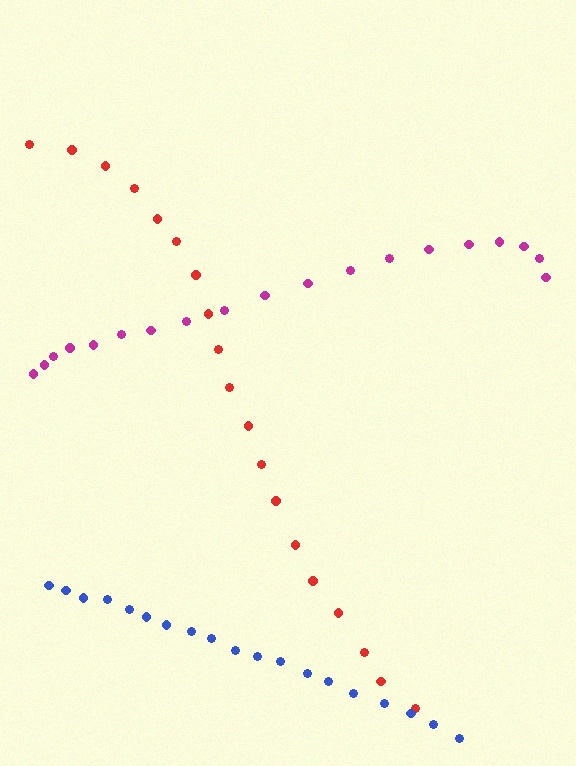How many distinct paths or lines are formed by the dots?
There are 3 distinct paths.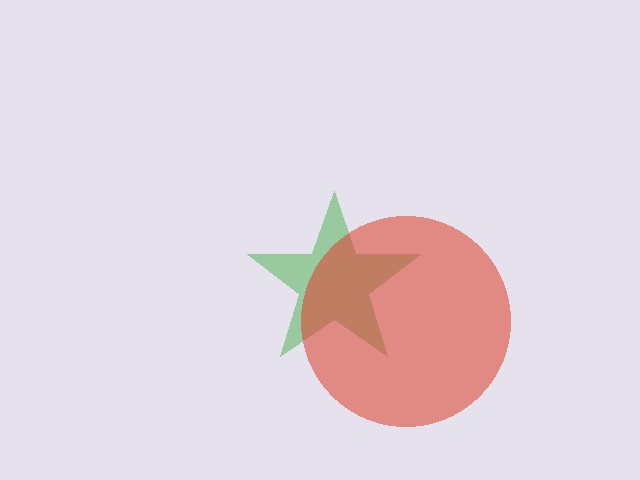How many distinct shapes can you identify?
There are 2 distinct shapes: a green star, a red circle.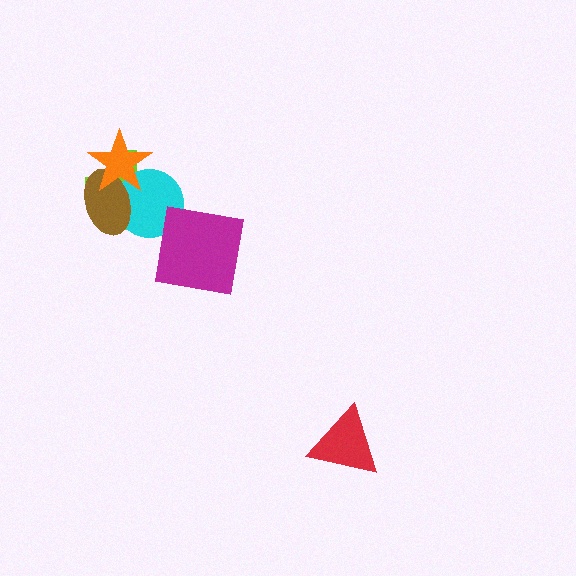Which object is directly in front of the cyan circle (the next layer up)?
The brown ellipse is directly in front of the cyan circle.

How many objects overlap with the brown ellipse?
3 objects overlap with the brown ellipse.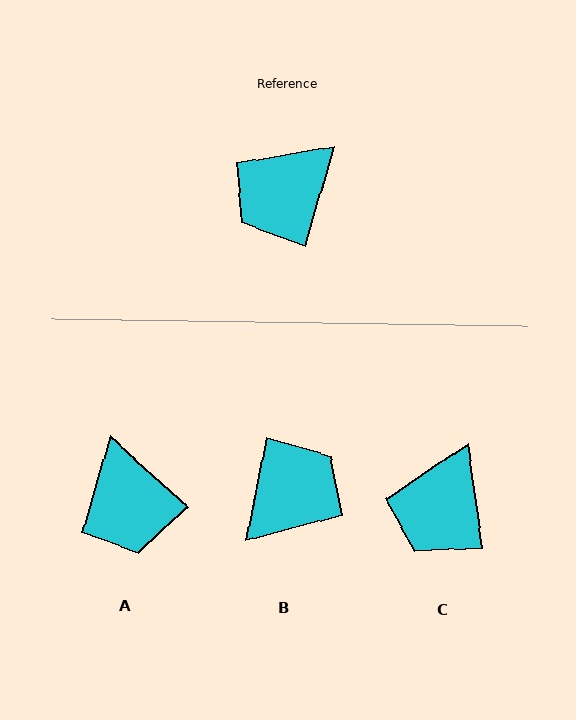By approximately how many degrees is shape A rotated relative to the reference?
Approximately 64 degrees counter-clockwise.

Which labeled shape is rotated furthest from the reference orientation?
B, about 174 degrees away.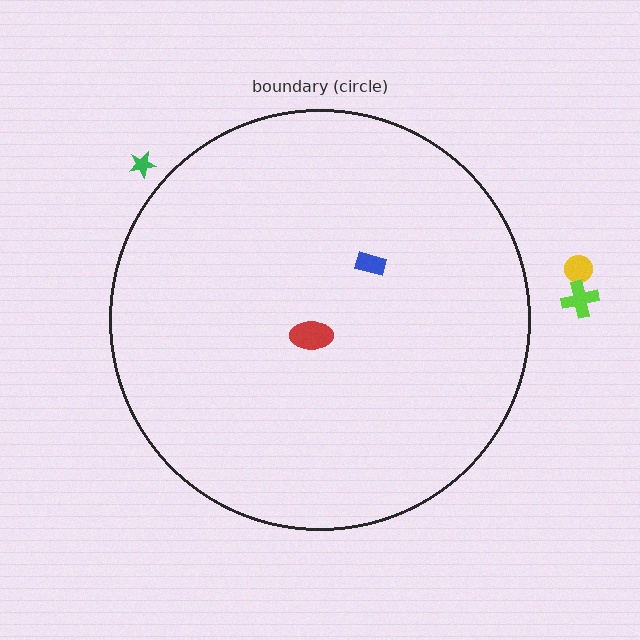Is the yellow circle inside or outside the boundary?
Outside.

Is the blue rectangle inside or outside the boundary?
Inside.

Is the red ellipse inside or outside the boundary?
Inside.